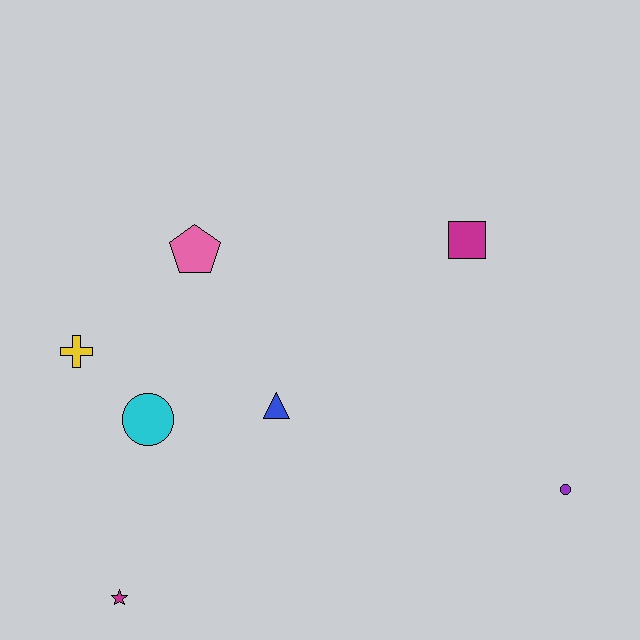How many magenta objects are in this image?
There are 2 magenta objects.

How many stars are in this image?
There is 1 star.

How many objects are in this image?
There are 7 objects.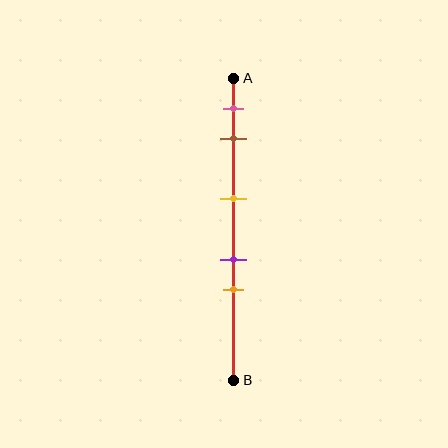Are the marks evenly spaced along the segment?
No, the marks are not evenly spaced.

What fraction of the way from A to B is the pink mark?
The pink mark is approximately 10% (0.1) of the way from A to B.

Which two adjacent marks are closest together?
The purple and orange marks are the closest adjacent pair.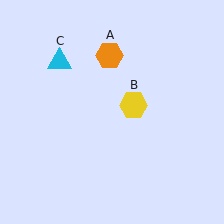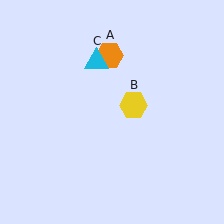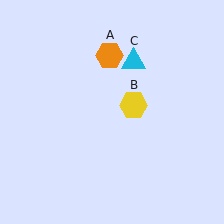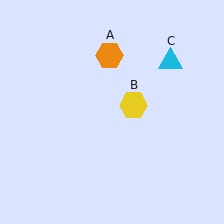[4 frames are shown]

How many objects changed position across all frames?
1 object changed position: cyan triangle (object C).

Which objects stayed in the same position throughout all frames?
Orange hexagon (object A) and yellow hexagon (object B) remained stationary.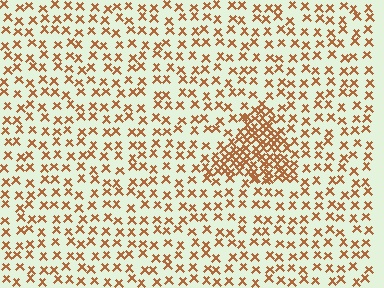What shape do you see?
I see a triangle.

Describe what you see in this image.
The image contains small brown elements arranged at two different densities. A triangle-shaped region is visible where the elements are more densely packed than the surrounding area.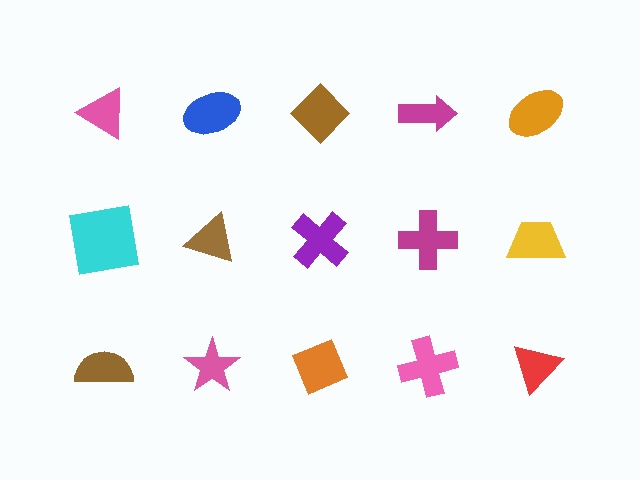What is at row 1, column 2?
A blue ellipse.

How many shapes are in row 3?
5 shapes.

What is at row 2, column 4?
A magenta cross.